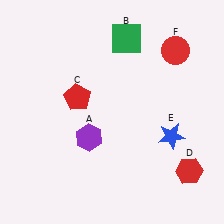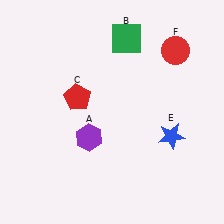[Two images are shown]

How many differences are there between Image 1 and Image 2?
There is 1 difference between the two images.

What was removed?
The red hexagon (D) was removed in Image 2.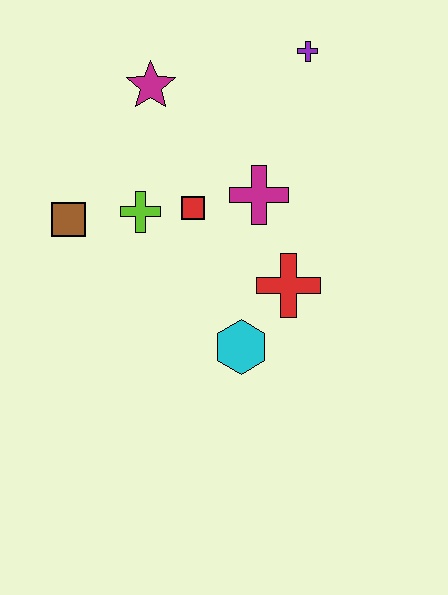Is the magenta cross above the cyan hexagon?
Yes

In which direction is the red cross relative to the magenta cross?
The red cross is below the magenta cross.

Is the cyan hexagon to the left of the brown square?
No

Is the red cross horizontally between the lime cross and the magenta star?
No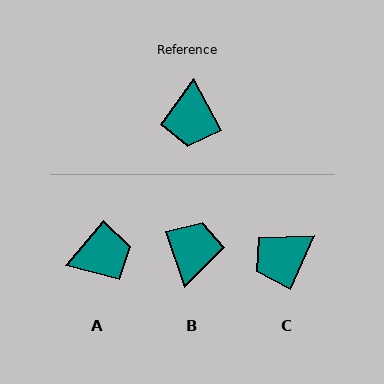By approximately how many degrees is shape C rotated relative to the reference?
Approximately 53 degrees clockwise.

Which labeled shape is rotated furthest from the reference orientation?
B, about 170 degrees away.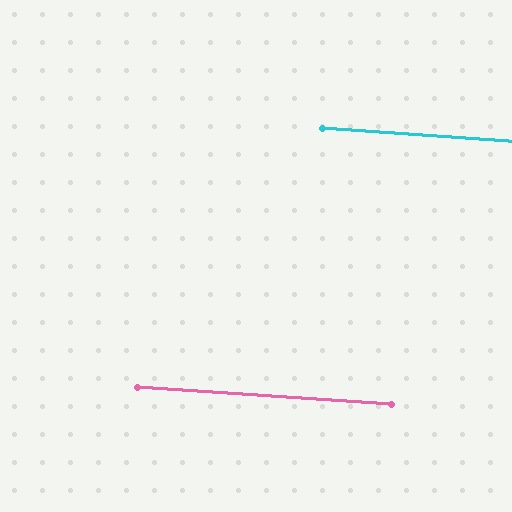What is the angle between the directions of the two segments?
Approximately 0 degrees.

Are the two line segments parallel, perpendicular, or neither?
Parallel — their directions differ by only 0.3°.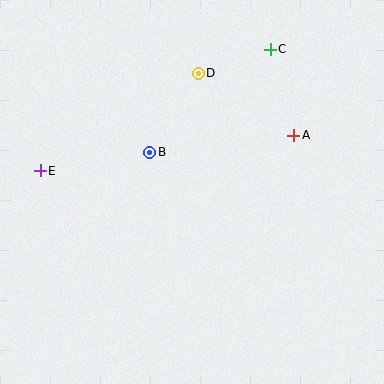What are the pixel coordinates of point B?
Point B is at (150, 152).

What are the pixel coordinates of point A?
Point A is at (294, 135).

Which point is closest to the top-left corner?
Point E is closest to the top-left corner.